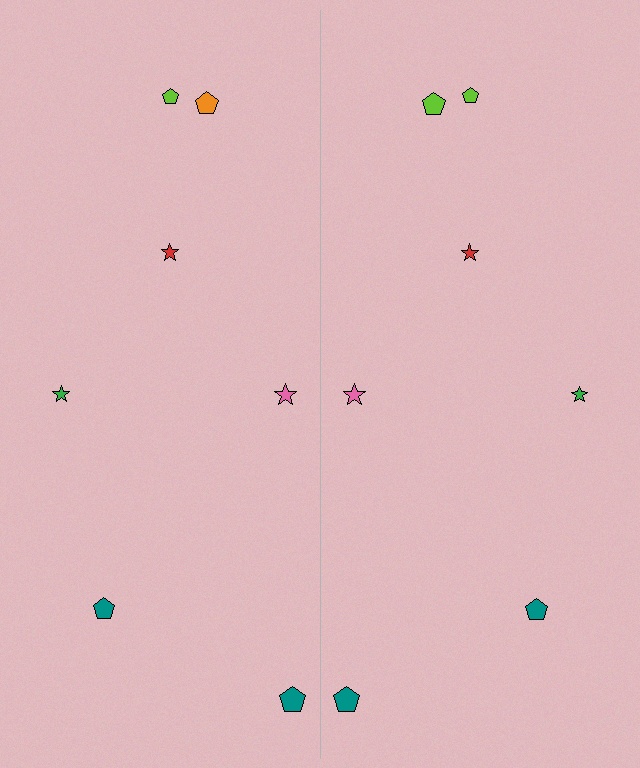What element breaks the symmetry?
The lime pentagon on the right side breaks the symmetry — its mirror counterpart is orange.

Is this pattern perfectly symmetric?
No, the pattern is not perfectly symmetric. The lime pentagon on the right side breaks the symmetry — its mirror counterpart is orange.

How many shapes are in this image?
There are 14 shapes in this image.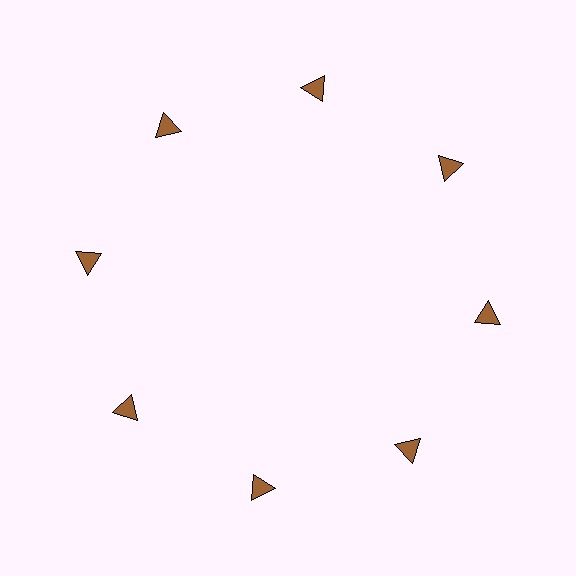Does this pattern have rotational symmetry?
Yes, this pattern has 8-fold rotational symmetry. It looks the same after rotating 45 degrees around the center.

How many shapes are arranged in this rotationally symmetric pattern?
There are 8 shapes, arranged in 8 groups of 1.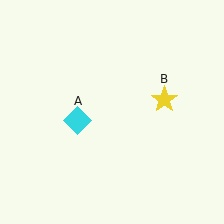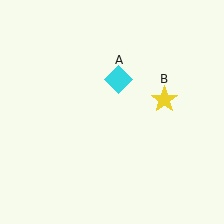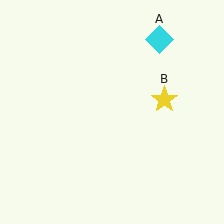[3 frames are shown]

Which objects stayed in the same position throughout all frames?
Yellow star (object B) remained stationary.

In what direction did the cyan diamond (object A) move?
The cyan diamond (object A) moved up and to the right.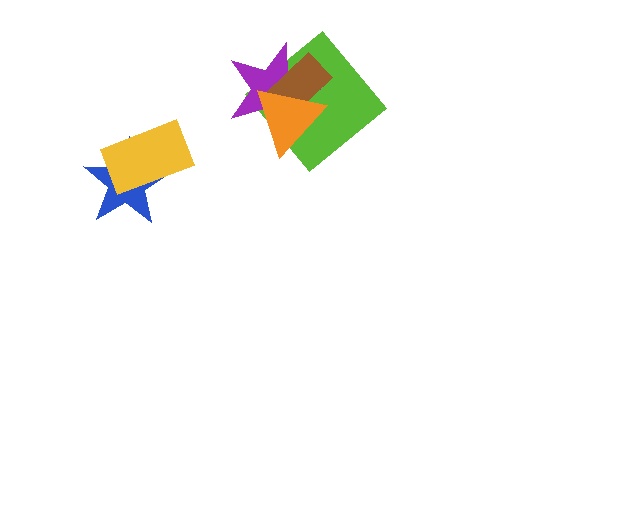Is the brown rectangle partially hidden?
Yes, it is partially covered by another shape.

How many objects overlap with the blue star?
1 object overlaps with the blue star.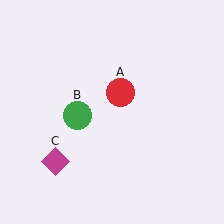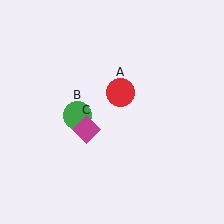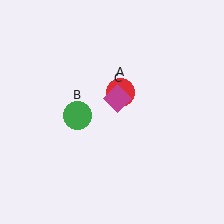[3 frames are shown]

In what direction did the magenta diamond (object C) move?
The magenta diamond (object C) moved up and to the right.